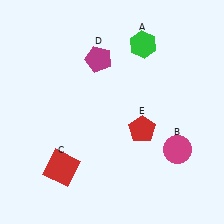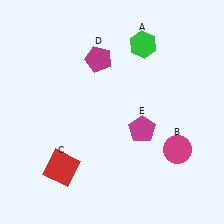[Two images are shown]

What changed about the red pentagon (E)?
In Image 1, E is red. In Image 2, it changed to magenta.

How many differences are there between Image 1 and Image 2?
There is 1 difference between the two images.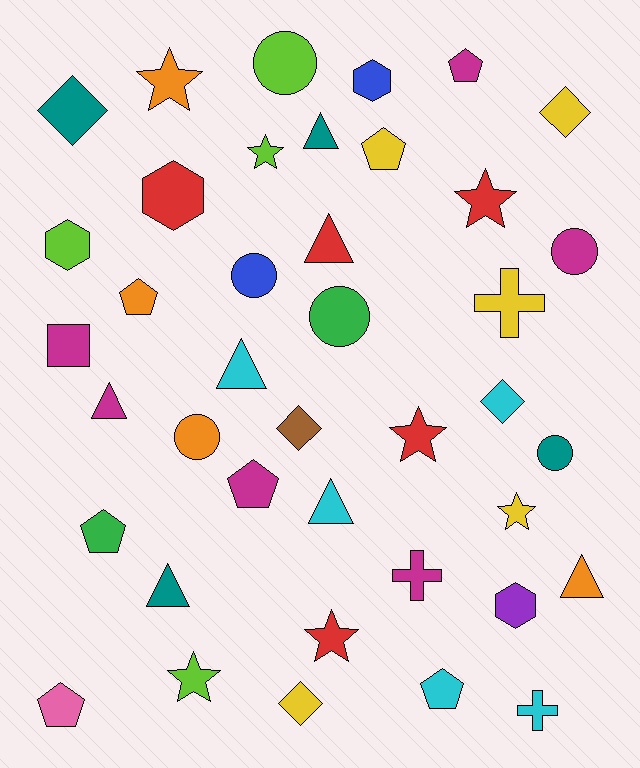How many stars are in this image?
There are 7 stars.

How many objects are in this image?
There are 40 objects.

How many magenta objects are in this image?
There are 6 magenta objects.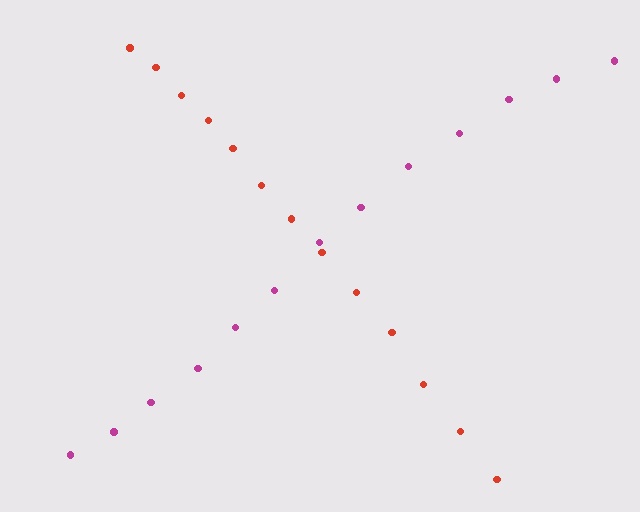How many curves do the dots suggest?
There are 2 distinct paths.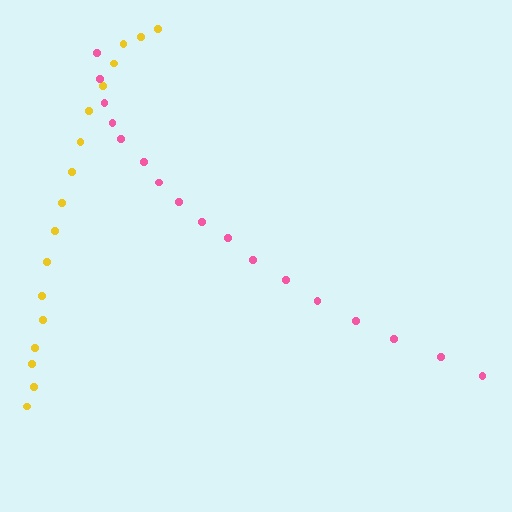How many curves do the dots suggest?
There are 2 distinct paths.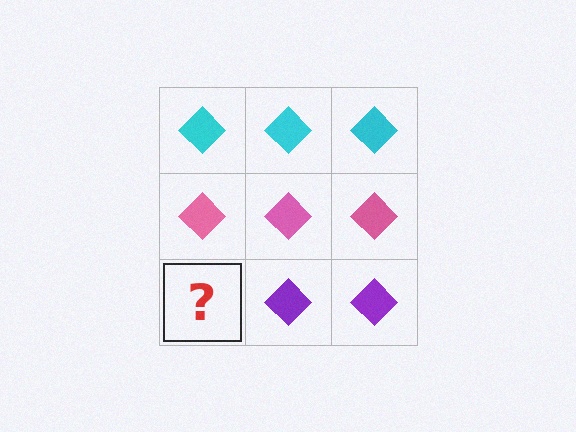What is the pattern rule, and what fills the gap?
The rule is that each row has a consistent color. The gap should be filled with a purple diamond.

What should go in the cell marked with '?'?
The missing cell should contain a purple diamond.